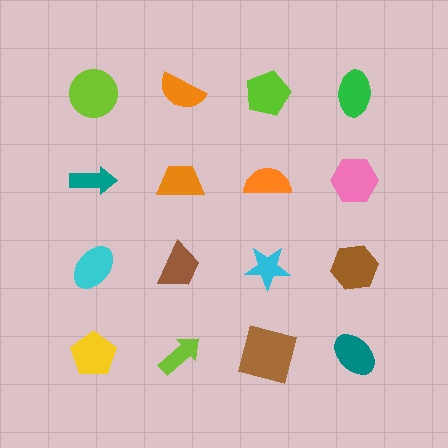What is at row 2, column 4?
A pink hexagon.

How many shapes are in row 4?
4 shapes.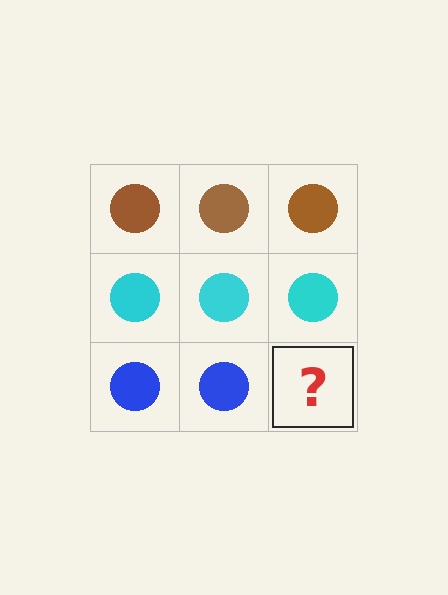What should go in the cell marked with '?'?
The missing cell should contain a blue circle.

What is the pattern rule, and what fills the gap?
The rule is that each row has a consistent color. The gap should be filled with a blue circle.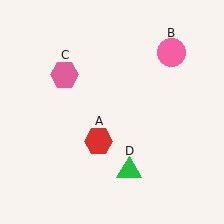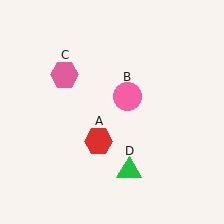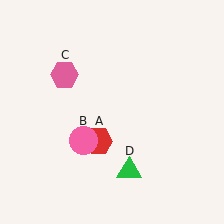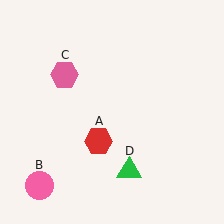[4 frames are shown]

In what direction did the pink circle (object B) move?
The pink circle (object B) moved down and to the left.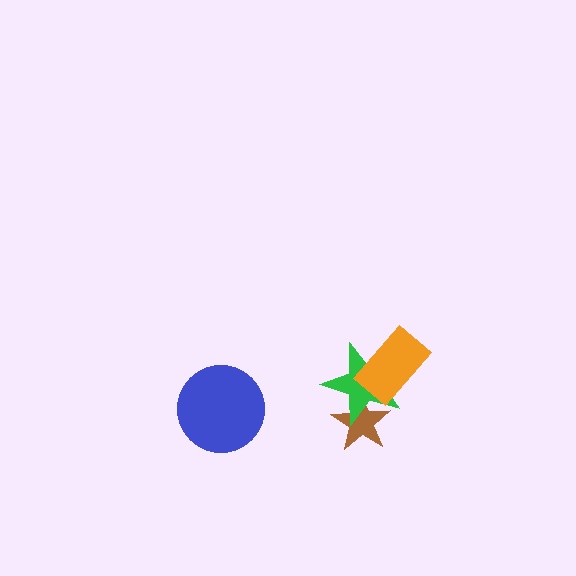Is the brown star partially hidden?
Yes, it is partially covered by another shape.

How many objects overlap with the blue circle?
0 objects overlap with the blue circle.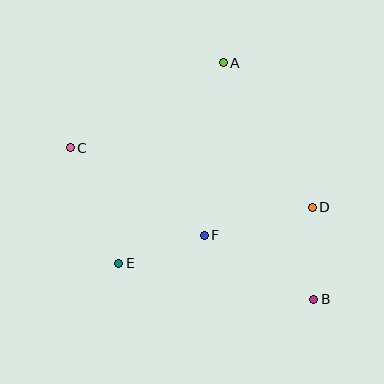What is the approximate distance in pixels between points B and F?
The distance between B and F is approximately 127 pixels.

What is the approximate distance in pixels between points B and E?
The distance between B and E is approximately 199 pixels.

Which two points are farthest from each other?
Points B and C are farthest from each other.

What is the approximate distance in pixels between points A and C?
The distance between A and C is approximately 175 pixels.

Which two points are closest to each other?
Points E and F are closest to each other.